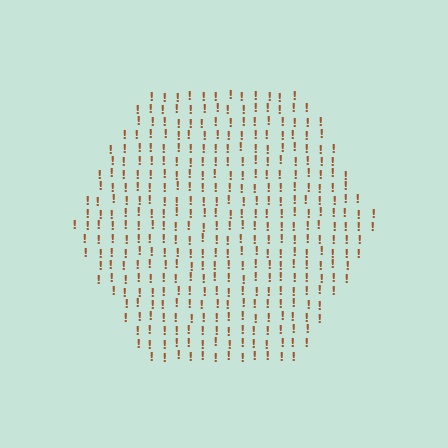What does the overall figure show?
The overall figure shows a hexagon.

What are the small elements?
The small elements are exclamation marks.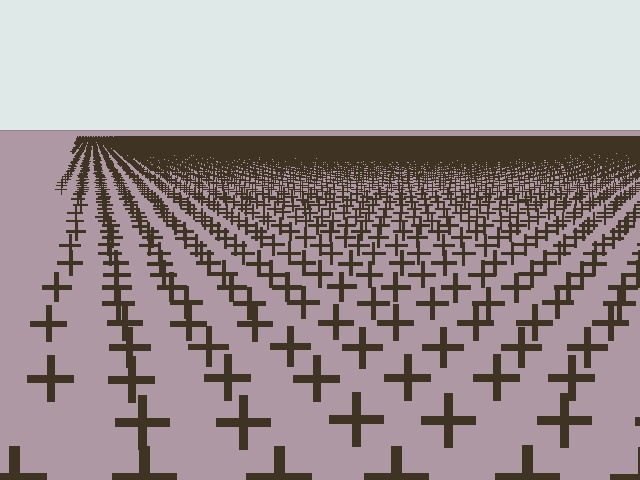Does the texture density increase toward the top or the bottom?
Density increases toward the top.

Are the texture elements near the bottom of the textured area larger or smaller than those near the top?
Larger. Near the bottom, elements are closer to the viewer and appear at a bigger on-screen size.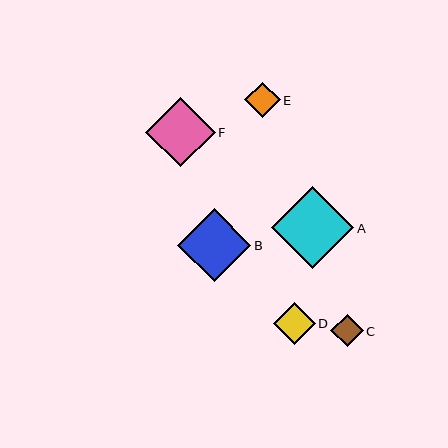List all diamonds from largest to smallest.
From largest to smallest: A, B, F, D, E, C.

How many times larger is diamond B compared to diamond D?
Diamond B is approximately 1.8 times the size of diamond D.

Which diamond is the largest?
Diamond A is the largest with a size of approximately 82 pixels.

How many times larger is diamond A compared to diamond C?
Diamond A is approximately 2.6 times the size of diamond C.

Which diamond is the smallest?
Diamond C is the smallest with a size of approximately 32 pixels.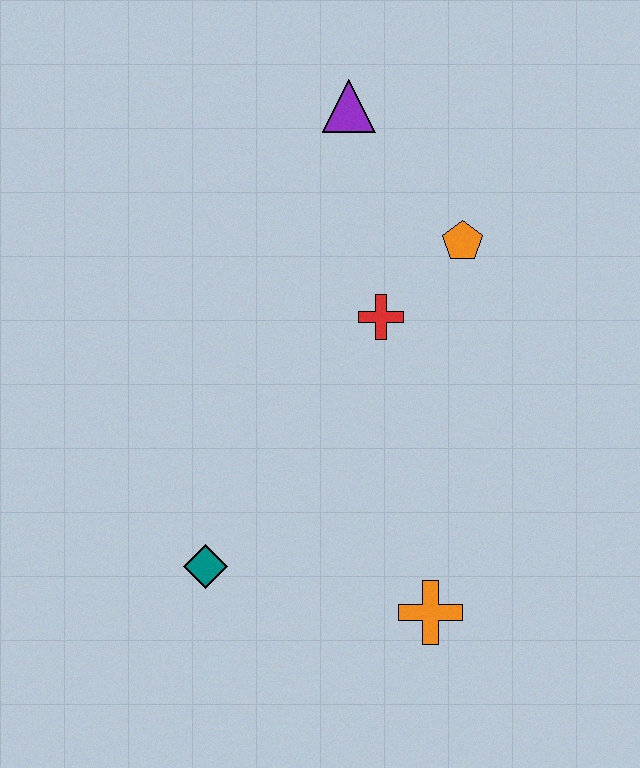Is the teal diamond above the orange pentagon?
No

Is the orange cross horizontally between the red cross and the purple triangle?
No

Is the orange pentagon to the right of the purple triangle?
Yes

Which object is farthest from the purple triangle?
The orange cross is farthest from the purple triangle.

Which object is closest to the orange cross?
The teal diamond is closest to the orange cross.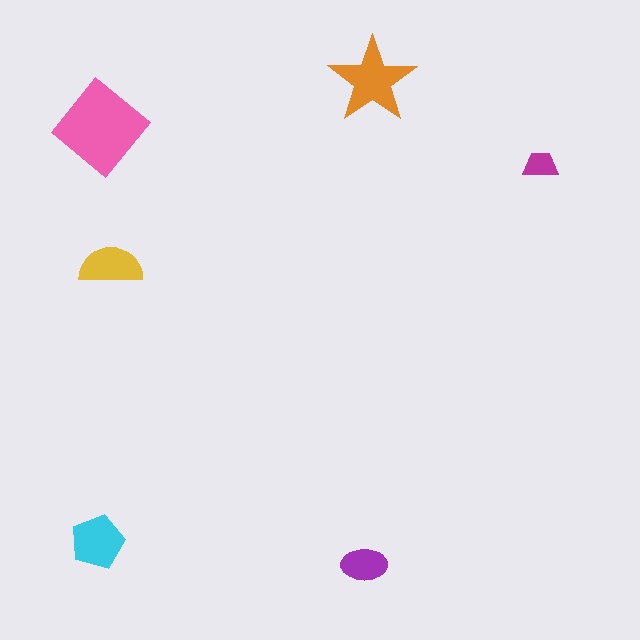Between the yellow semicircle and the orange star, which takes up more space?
The orange star.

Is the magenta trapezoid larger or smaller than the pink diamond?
Smaller.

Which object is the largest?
The pink diamond.